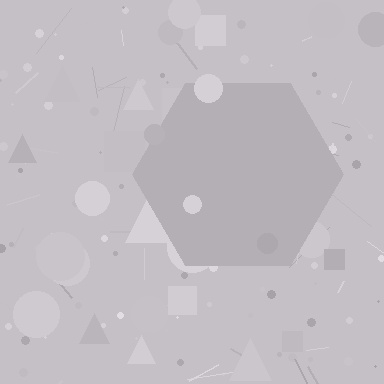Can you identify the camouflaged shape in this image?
The camouflaged shape is a hexagon.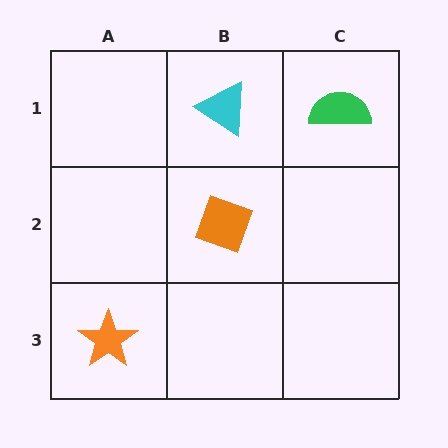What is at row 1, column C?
A green semicircle.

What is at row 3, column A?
An orange star.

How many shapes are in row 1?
2 shapes.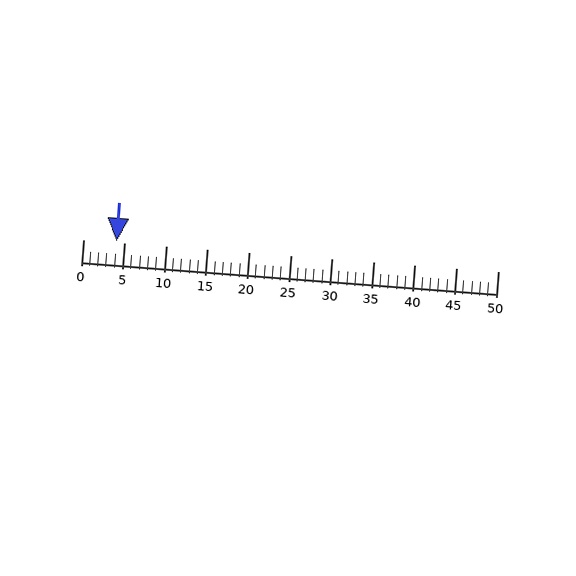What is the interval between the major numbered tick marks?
The major tick marks are spaced 5 units apart.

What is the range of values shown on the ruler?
The ruler shows values from 0 to 50.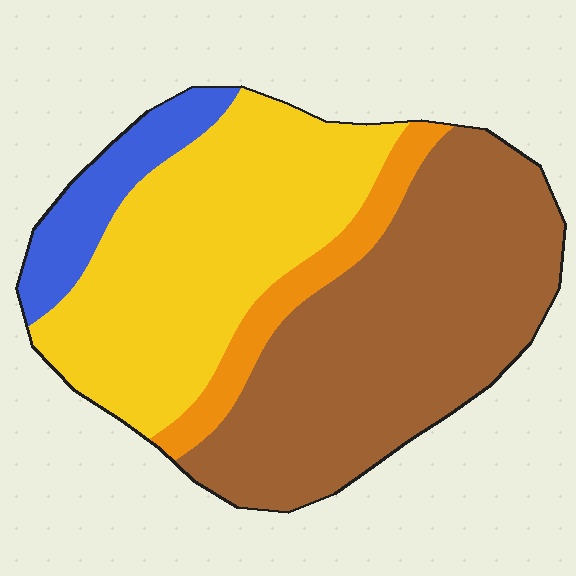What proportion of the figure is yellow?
Yellow covers roughly 35% of the figure.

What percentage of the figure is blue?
Blue takes up less than a quarter of the figure.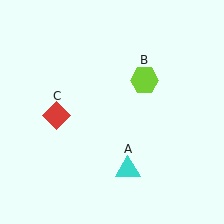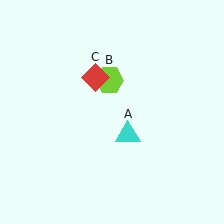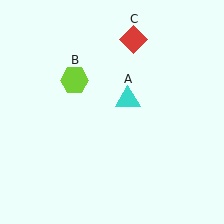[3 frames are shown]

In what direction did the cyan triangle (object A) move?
The cyan triangle (object A) moved up.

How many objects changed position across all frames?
3 objects changed position: cyan triangle (object A), lime hexagon (object B), red diamond (object C).